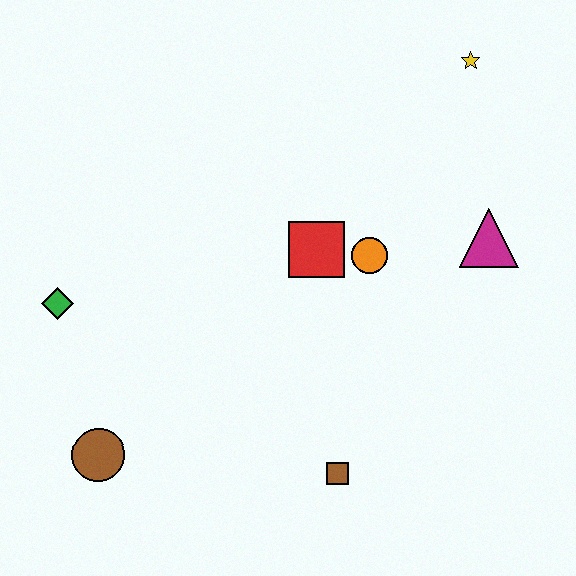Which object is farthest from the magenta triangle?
The brown circle is farthest from the magenta triangle.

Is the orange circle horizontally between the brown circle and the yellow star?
Yes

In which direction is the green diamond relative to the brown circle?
The green diamond is above the brown circle.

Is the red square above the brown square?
Yes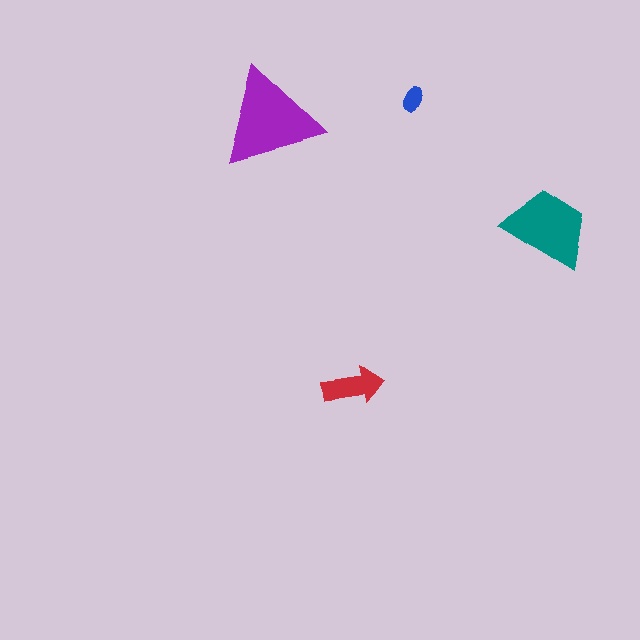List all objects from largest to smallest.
The purple triangle, the teal trapezoid, the red arrow, the blue ellipse.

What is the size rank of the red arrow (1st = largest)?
3rd.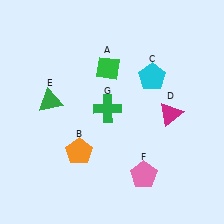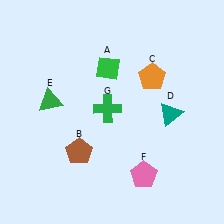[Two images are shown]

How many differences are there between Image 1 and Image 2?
There are 3 differences between the two images.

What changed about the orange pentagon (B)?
In Image 1, B is orange. In Image 2, it changed to brown.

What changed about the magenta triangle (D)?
In Image 1, D is magenta. In Image 2, it changed to teal.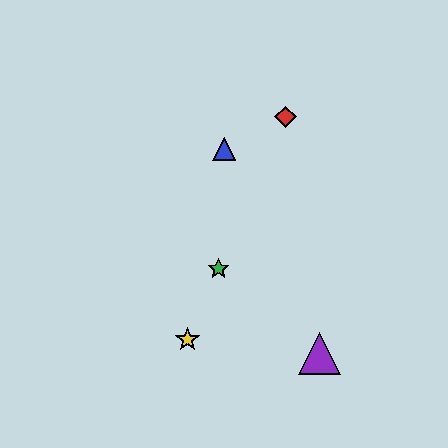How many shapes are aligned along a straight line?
3 shapes (the red diamond, the green star, the yellow star) are aligned along a straight line.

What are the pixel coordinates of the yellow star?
The yellow star is at (188, 340).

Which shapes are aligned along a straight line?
The red diamond, the green star, the yellow star are aligned along a straight line.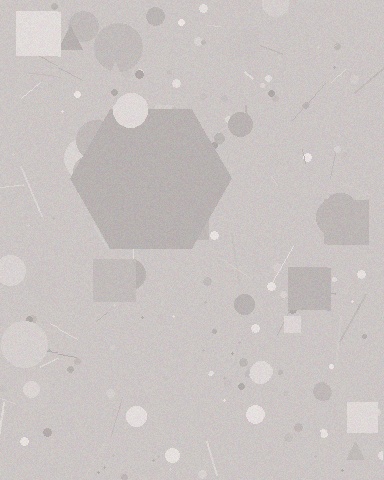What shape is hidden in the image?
A hexagon is hidden in the image.